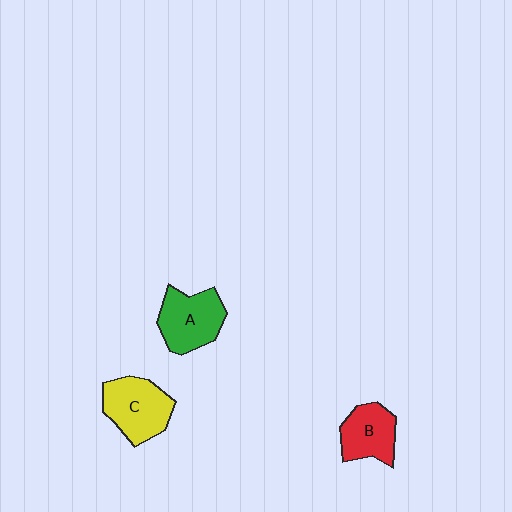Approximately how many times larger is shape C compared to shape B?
Approximately 1.3 times.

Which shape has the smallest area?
Shape B (red).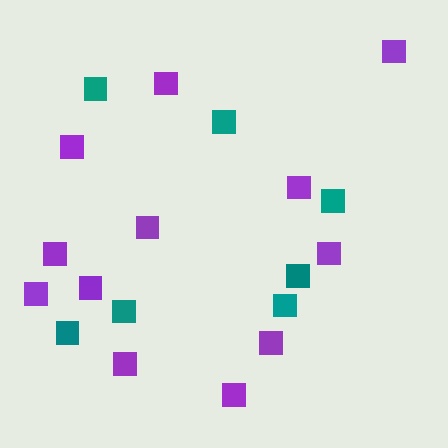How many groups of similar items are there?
There are 2 groups: one group of purple squares (12) and one group of teal squares (7).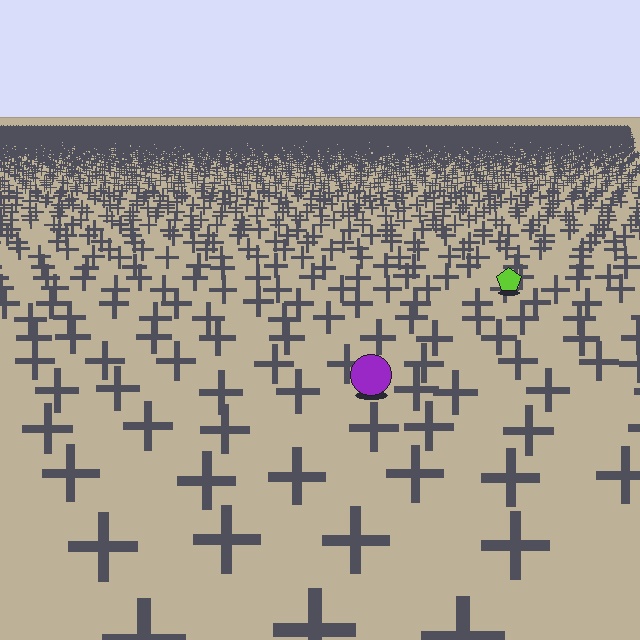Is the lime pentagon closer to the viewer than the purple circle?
No. The purple circle is closer — you can tell from the texture gradient: the ground texture is coarser near it.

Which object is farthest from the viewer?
The lime pentagon is farthest from the viewer. It appears smaller and the ground texture around it is denser.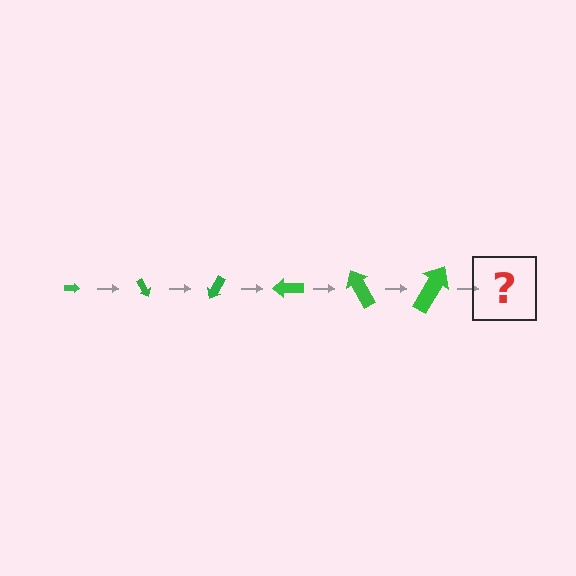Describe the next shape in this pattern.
It should be an arrow, larger than the previous one and rotated 360 degrees from the start.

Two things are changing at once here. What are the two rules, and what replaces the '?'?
The two rules are that the arrow grows larger each step and it rotates 60 degrees each step. The '?' should be an arrow, larger than the previous one and rotated 360 degrees from the start.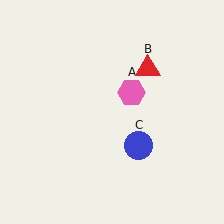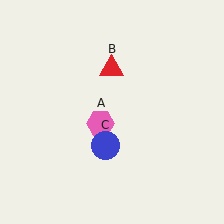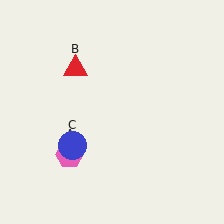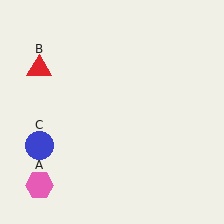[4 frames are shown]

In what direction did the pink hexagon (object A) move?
The pink hexagon (object A) moved down and to the left.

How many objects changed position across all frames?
3 objects changed position: pink hexagon (object A), red triangle (object B), blue circle (object C).